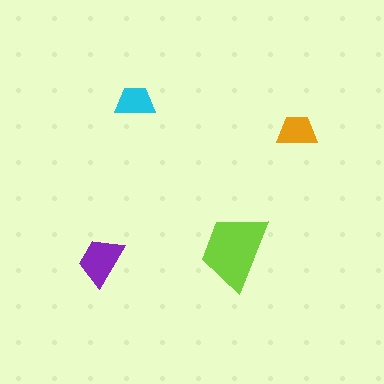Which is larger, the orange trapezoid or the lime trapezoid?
The lime one.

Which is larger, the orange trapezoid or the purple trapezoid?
The purple one.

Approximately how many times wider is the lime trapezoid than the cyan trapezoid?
About 2 times wider.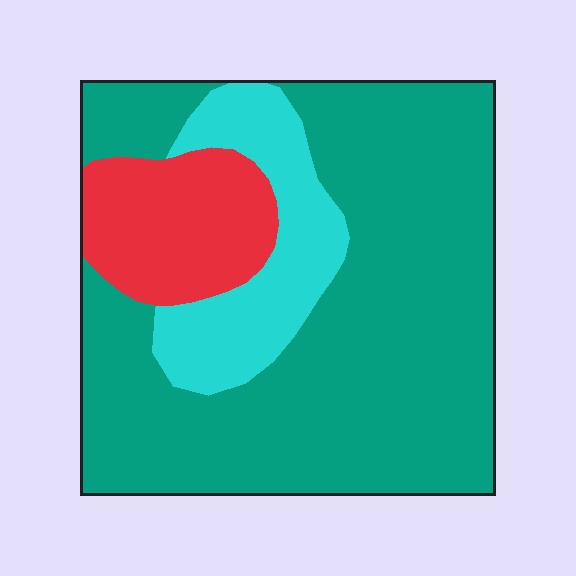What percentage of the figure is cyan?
Cyan takes up about one sixth (1/6) of the figure.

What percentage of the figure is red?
Red covers roughly 15% of the figure.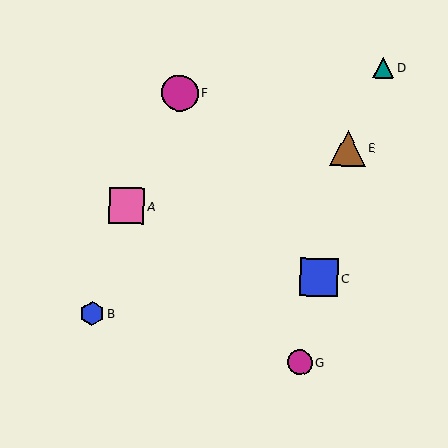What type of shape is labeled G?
Shape G is a magenta circle.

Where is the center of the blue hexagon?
The center of the blue hexagon is at (92, 313).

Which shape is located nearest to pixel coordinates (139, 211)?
The pink square (labeled A) at (126, 206) is nearest to that location.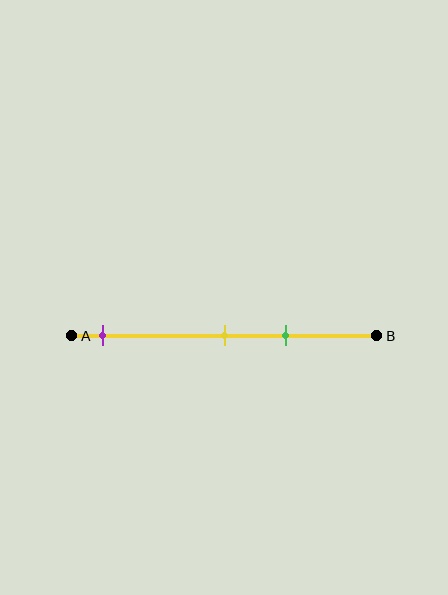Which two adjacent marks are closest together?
The yellow and green marks are the closest adjacent pair.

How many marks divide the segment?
There are 3 marks dividing the segment.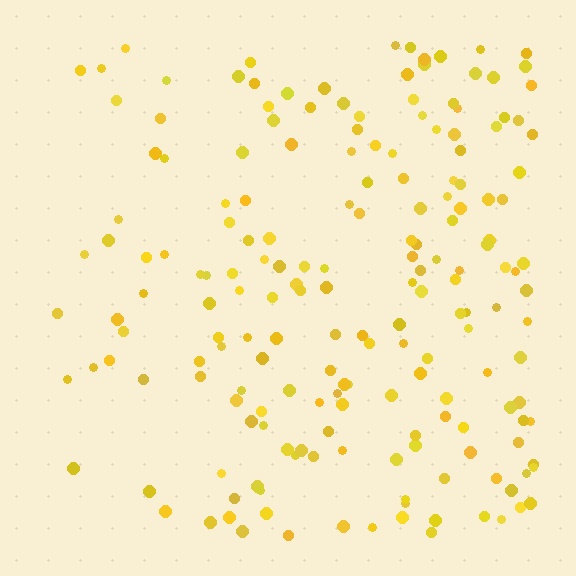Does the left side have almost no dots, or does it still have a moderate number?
Still a moderate number, just noticeably fewer than the right.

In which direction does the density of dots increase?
From left to right, with the right side densest.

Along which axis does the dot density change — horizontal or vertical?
Horizontal.